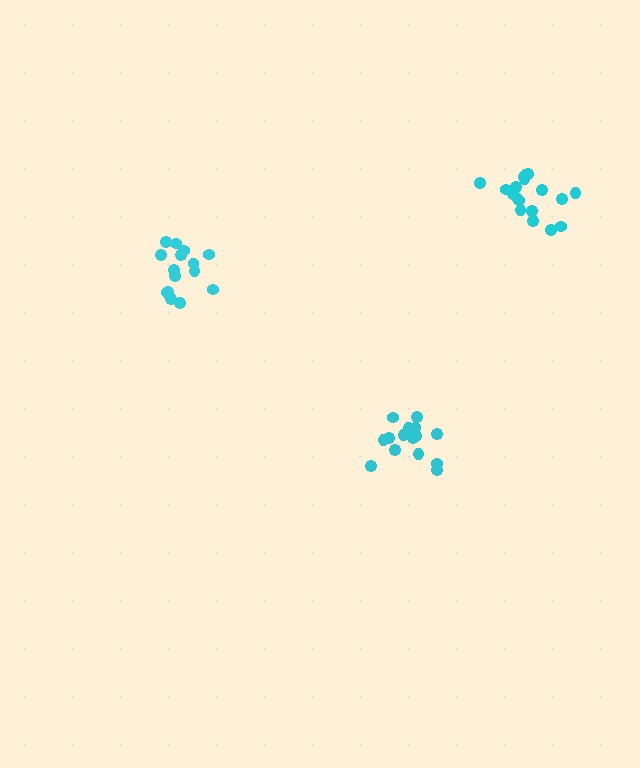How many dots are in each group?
Group 1: 16 dots, Group 2: 18 dots, Group 3: 15 dots (49 total).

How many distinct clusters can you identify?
There are 3 distinct clusters.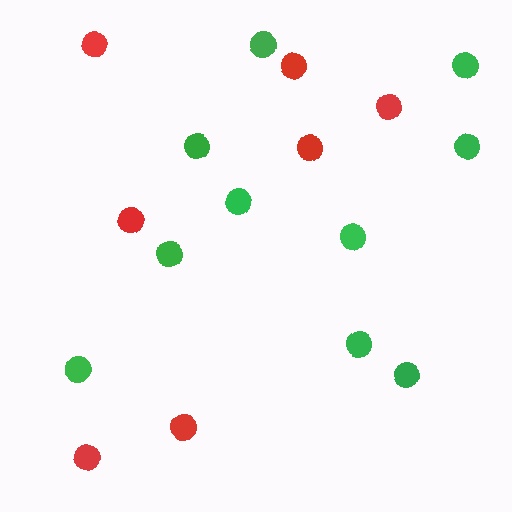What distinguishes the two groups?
There are 2 groups: one group of red circles (7) and one group of green circles (10).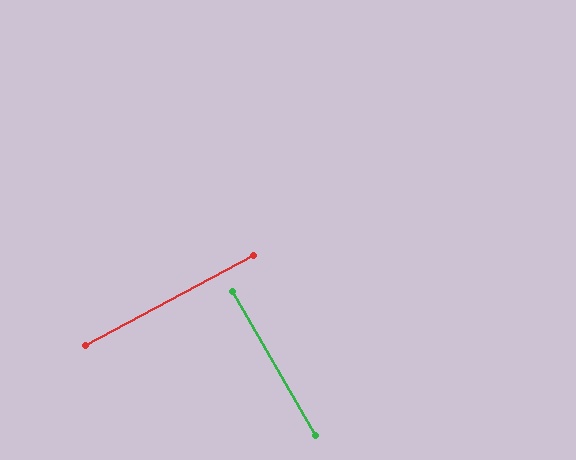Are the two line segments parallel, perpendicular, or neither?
Perpendicular — they meet at approximately 88°.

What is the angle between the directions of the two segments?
Approximately 88 degrees.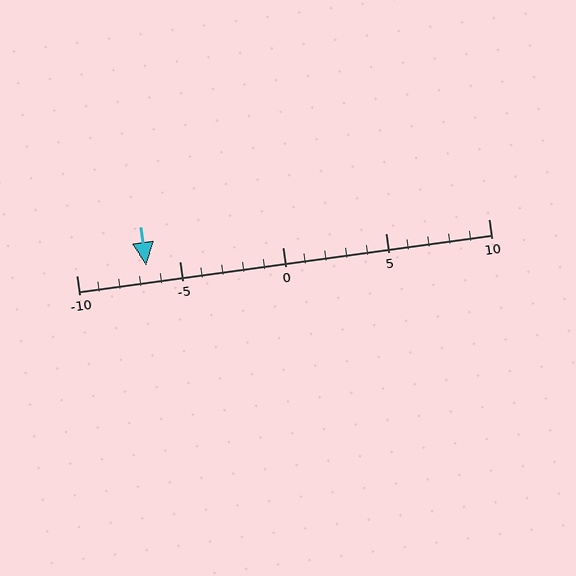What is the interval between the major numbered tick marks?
The major tick marks are spaced 5 units apart.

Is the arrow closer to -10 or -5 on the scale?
The arrow is closer to -5.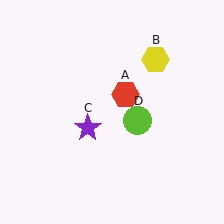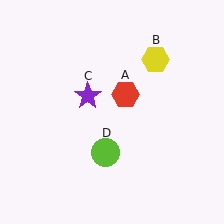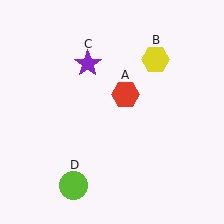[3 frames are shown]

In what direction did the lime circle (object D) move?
The lime circle (object D) moved down and to the left.